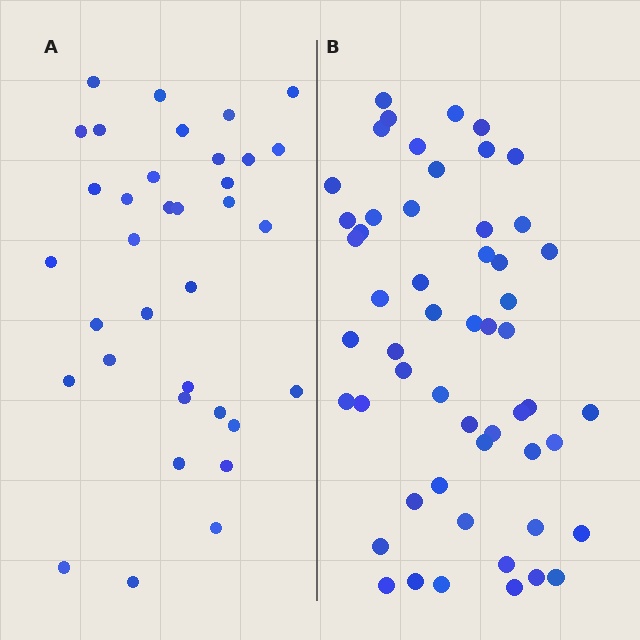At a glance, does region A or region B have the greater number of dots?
Region B (the right region) has more dots.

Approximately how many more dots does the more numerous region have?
Region B has approximately 20 more dots than region A.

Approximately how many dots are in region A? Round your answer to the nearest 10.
About 40 dots. (The exact count is 35, which rounds to 40.)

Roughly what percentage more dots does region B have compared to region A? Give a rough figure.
About 55% more.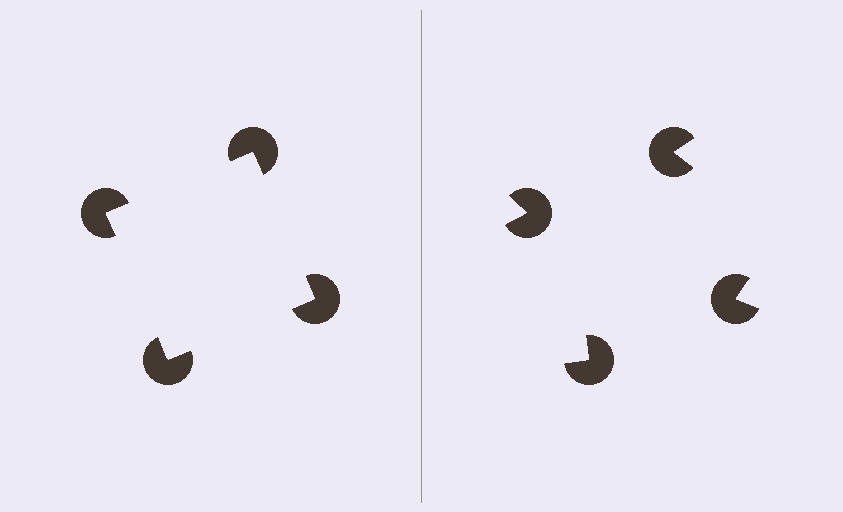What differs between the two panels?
The pac-man discs are positioned identically on both sides; only the wedge orientations differ. On the left they align to a square; on the right they are misaligned.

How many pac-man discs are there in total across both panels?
8 — 4 on each side.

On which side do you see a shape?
An illusory square appears on the left side. On the right side the wedge cuts are rotated, so no coherent shape forms.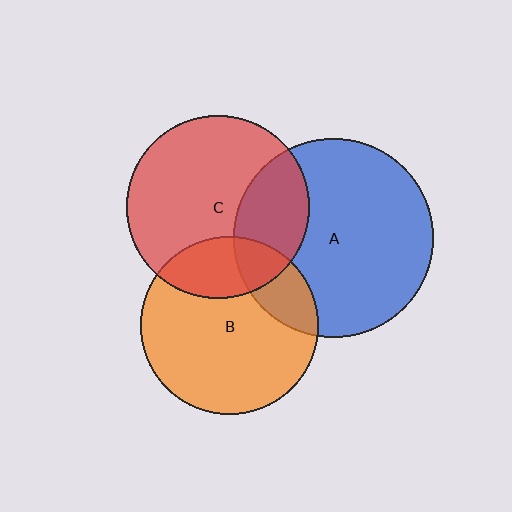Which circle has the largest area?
Circle A (blue).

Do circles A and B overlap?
Yes.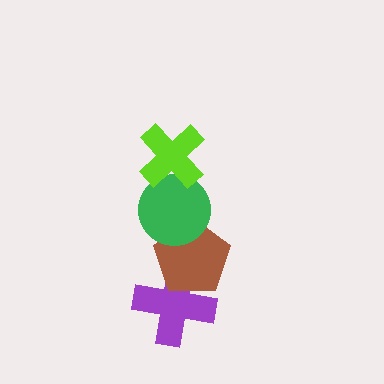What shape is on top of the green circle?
The lime cross is on top of the green circle.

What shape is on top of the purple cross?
The brown pentagon is on top of the purple cross.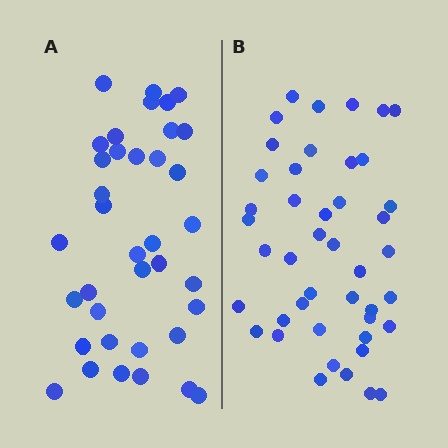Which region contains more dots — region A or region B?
Region B (the right region) has more dots.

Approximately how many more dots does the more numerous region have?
Region B has roughly 8 or so more dots than region A.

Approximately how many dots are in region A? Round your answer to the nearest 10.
About 40 dots. (The exact count is 37, which rounds to 40.)